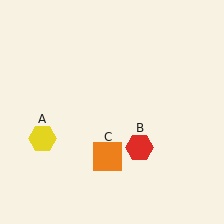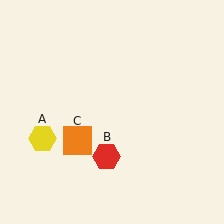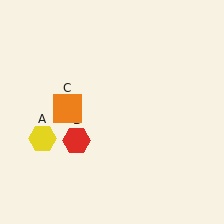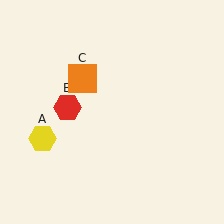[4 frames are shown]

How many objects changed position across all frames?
2 objects changed position: red hexagon (object B), orange square (object C).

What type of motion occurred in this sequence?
The red hexagon (object B), orange square (object C) rotated clockwise around the center of the scene.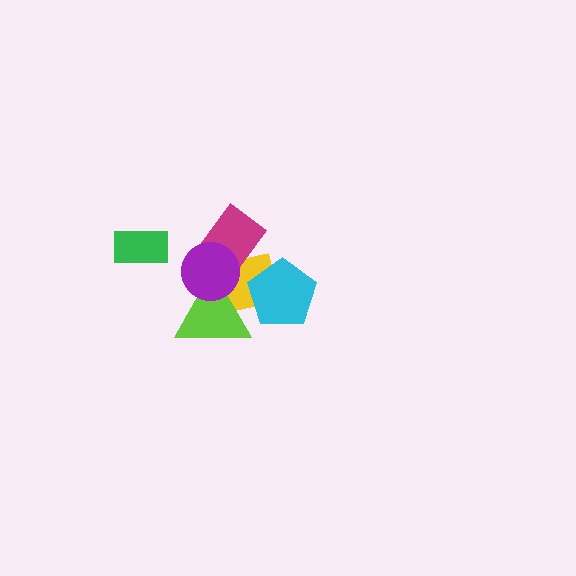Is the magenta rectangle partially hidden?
Yes, it is partially covered by another shape.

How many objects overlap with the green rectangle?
0 objects overlap with the green rectangle.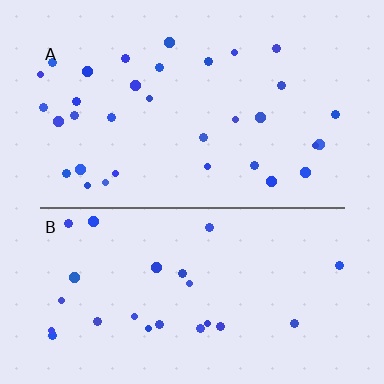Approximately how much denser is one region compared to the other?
Approximately 1.4× — region A over region B.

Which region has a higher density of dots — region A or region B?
A (the top).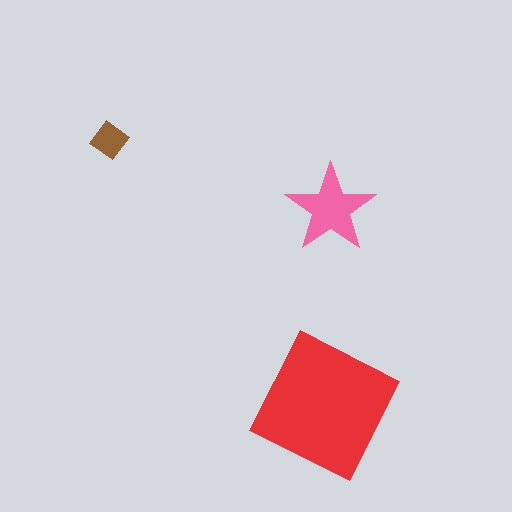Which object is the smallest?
The brown diamond.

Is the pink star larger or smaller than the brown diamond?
Larger.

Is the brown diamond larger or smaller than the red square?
Smaller.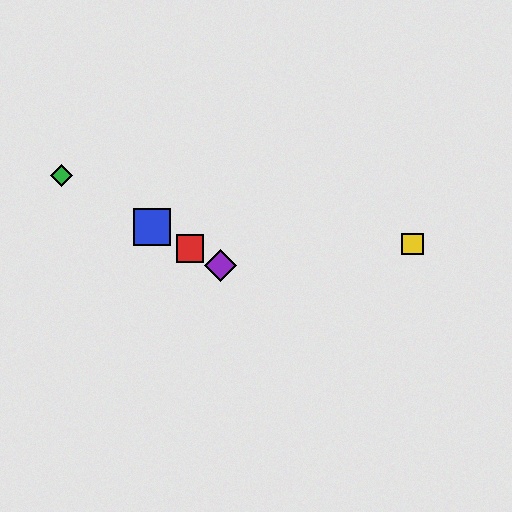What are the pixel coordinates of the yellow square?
The yellow square is at (412, 244).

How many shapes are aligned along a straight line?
4 shapes (the red square, the blue square, the green diamond, the purple diamond) are aligned along a straight line.